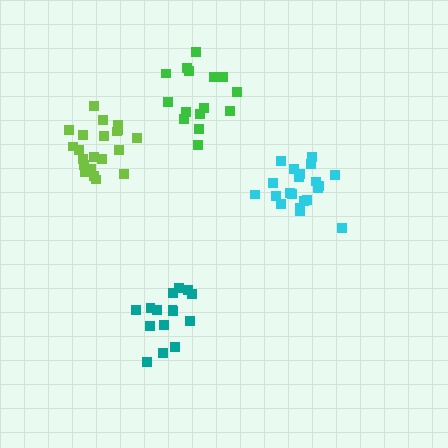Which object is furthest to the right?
The cyan cluster is rightmost.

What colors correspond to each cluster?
The clusters are colored: green, teal, lime, cyan.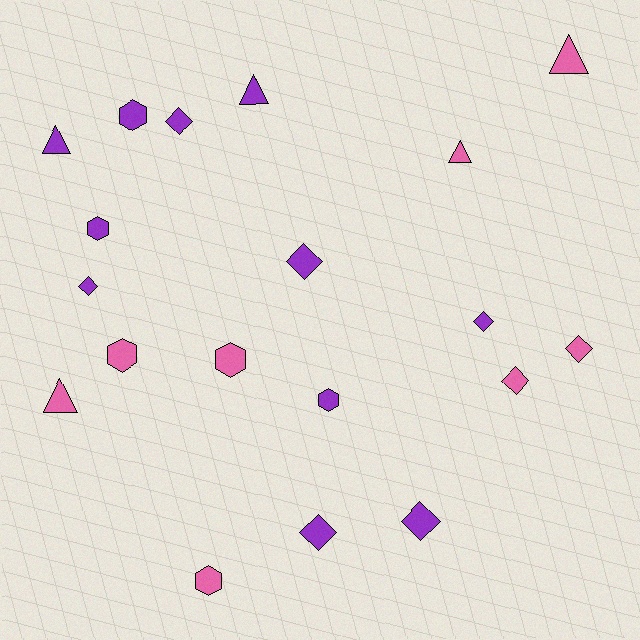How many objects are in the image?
There are 19 objects.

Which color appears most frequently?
Purple, with 11 objects.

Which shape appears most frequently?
Diamond, with 8 objects.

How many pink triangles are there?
There are 3 pink triangles.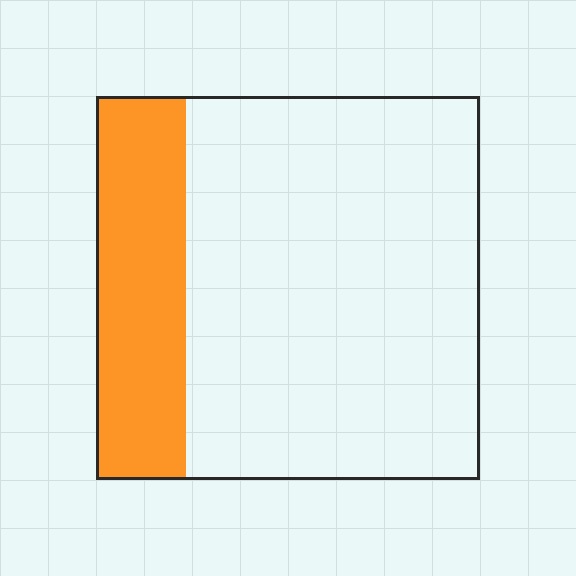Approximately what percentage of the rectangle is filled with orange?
Approximately 25%.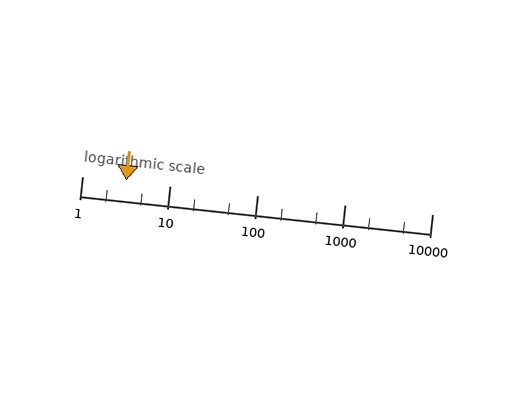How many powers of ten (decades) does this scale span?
The scale spans 4 decades, from 1 to 10000.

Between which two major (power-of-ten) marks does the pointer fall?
The pointer is between 1 and 10.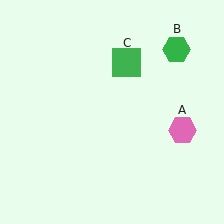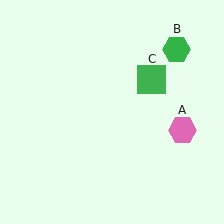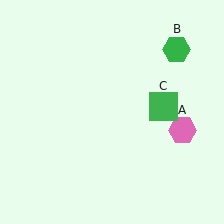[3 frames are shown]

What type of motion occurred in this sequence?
The green square (object C) rotated clockwise around the center of the scene.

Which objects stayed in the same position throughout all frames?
Pink hexagon (object A) and green hexagon (object B) remained stationary.